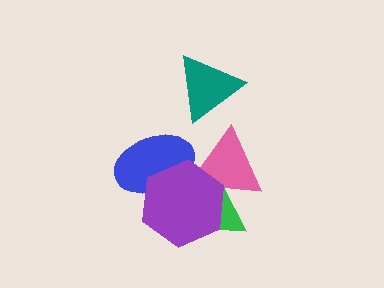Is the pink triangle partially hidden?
Yes, it is partially covered by another shape.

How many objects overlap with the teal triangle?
0 objects overlap with the teal triangle.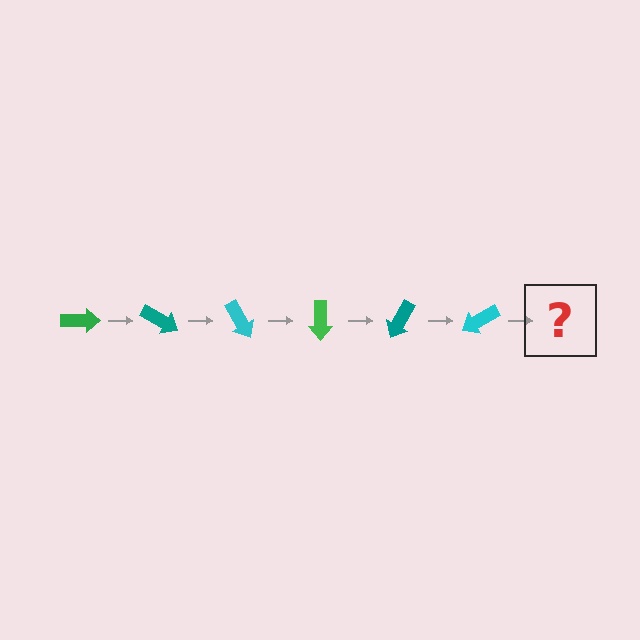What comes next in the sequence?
The next element should be a green arrow, rotated 180 degrees from the start.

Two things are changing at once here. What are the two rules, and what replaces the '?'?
The two rules are that it rotates 30 degrees each step and the color cycles through green, teal, and cyan. The '?' should be a green arrow, rotated 180 degrees from the start.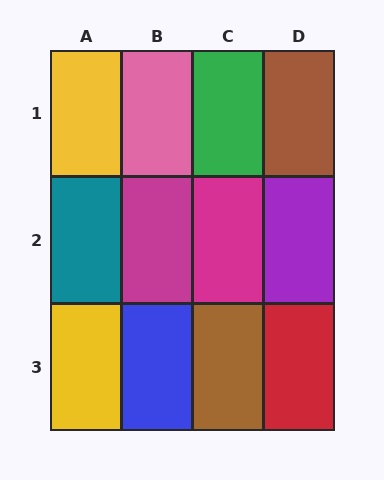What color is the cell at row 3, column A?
Yellow.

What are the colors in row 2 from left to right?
Teal, magenta, magenta, purple.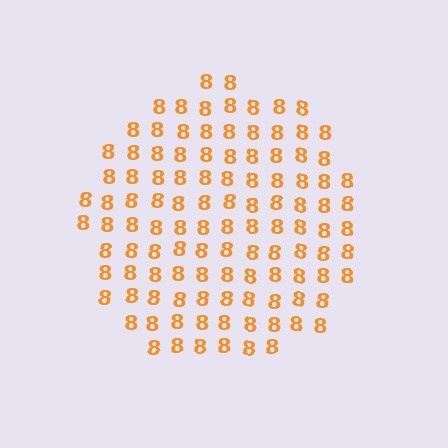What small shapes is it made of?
It is made of small digit 8's.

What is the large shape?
The large shape is a circle.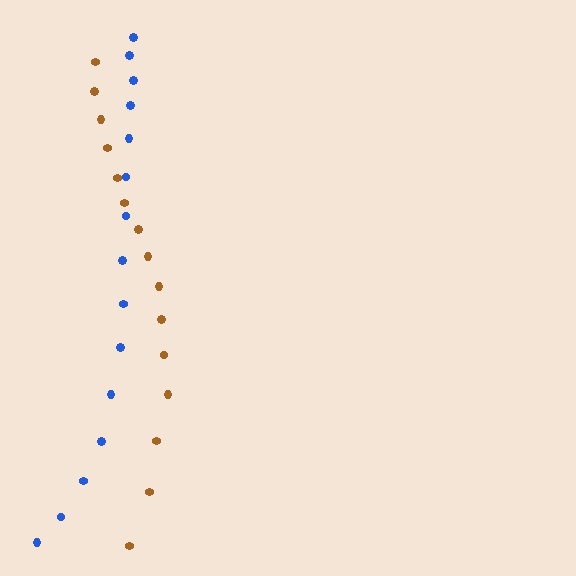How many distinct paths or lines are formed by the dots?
There are 2 distinct paths.